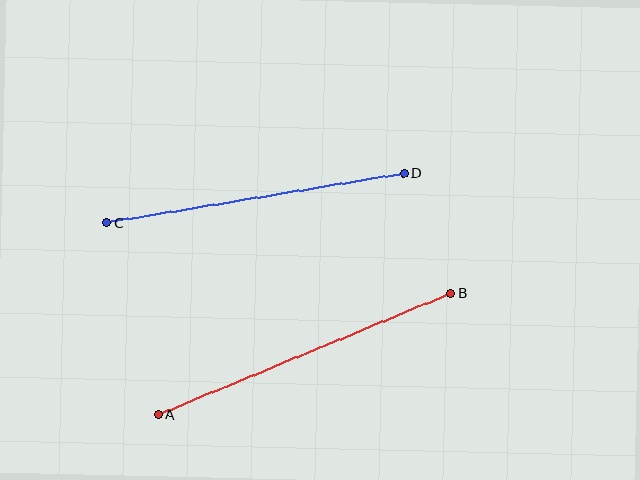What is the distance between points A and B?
The distance is approximately 317 pixels.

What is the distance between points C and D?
The distance is approximately 301 pixels.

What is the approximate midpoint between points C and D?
The midpoint is at approximately (255, 198) pixels.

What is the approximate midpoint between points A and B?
The midpoint is at approximately (304, 354) pixels.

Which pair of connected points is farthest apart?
Points A and B are farthest apart.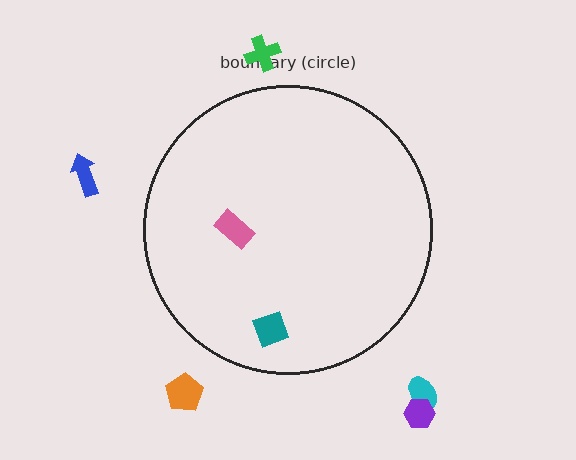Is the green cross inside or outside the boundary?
Outside.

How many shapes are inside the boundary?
2 inside, 5 outside.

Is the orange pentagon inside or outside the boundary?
Outside.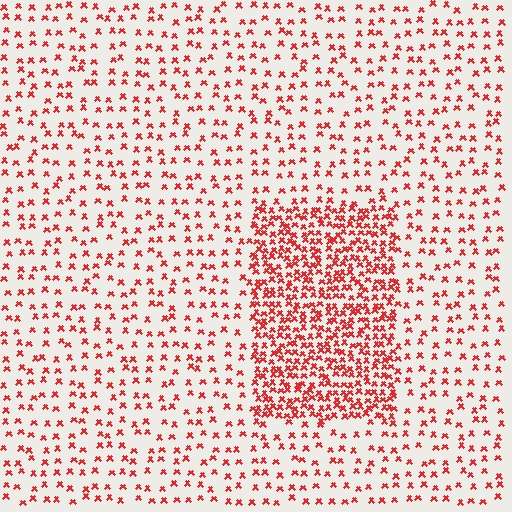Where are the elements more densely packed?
The elements are more densely packed inside the rectangle boundary.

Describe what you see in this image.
The image contains small red elements arranged at two different densities. A rectangle-shaped region is visible where the elements are more densely packed than the surrounding area.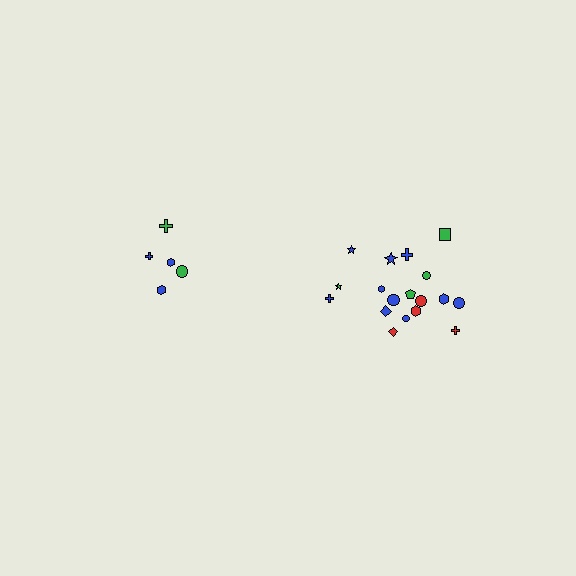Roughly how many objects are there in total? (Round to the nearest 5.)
Roughly 25 objects in total.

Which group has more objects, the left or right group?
The right group.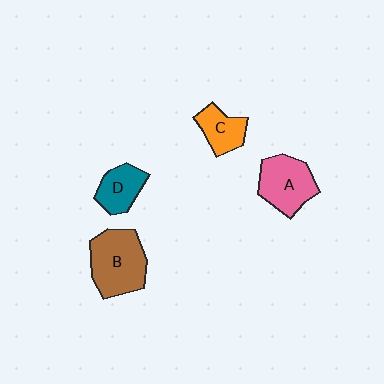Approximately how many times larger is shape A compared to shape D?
Approximately 1.5 times.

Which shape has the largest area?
Shape B (brown).